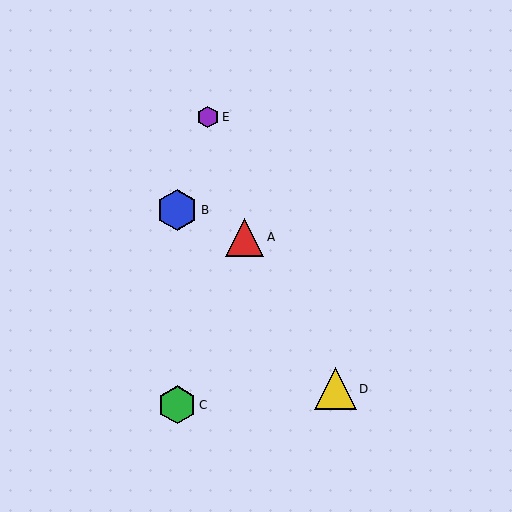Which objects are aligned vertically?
Objects B, C are aligned vertically.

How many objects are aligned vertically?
2 objects (B, C) are aligned vertically.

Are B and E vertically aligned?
No, B is at x≈177 and E is at x≈208.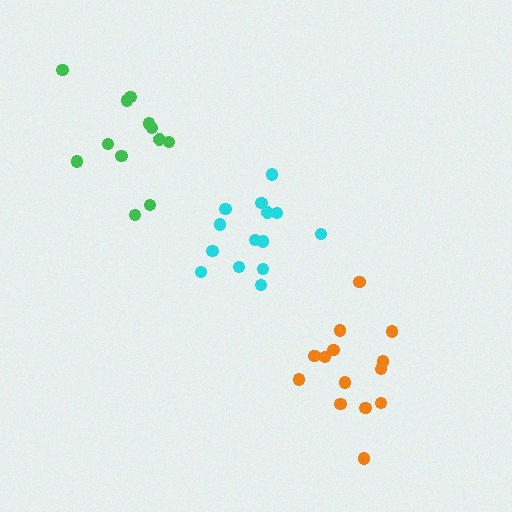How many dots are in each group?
Group 1: 14 dots, Group 2: 14 dots, Group 3: 12 dots (40 total).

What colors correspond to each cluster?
The clusters are colored: cyan, orange, green.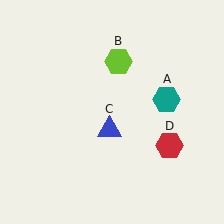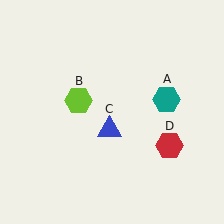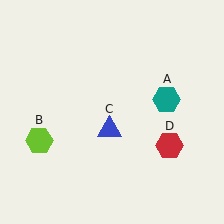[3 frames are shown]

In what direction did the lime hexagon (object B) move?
The lime hexagon (object B) moved down and to the left.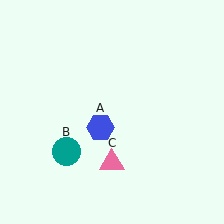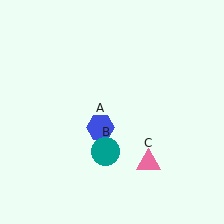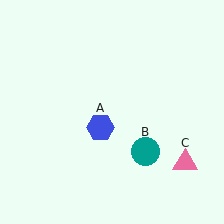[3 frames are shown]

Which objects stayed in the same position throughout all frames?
Blue hexagon (object A) remained stationary.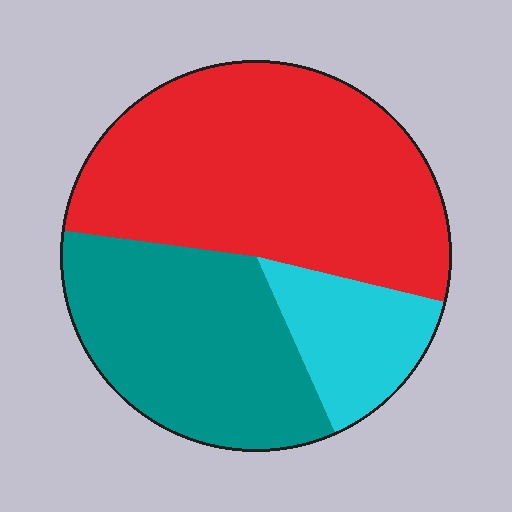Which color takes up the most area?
Red, at roughly 50%.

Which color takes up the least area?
Cyan, at roughly 15%.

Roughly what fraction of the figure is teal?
Teal takes up about one third (1/3) of the figure.